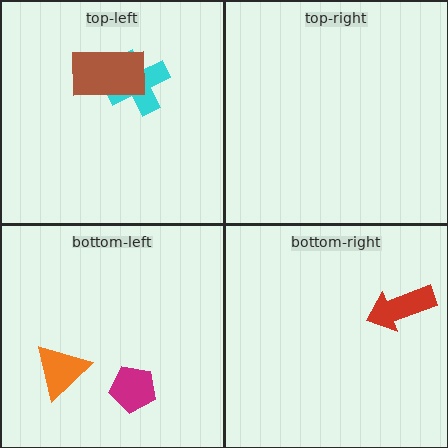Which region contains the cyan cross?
The top-left region.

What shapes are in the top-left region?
The cyan cross, the brown rectangle.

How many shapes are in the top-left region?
2.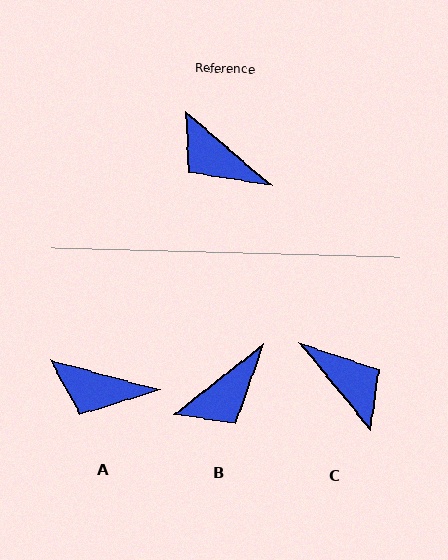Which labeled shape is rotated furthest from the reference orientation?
C, about 170 degrees away.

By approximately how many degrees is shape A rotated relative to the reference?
Approximately 26 degrees counter-clockwise.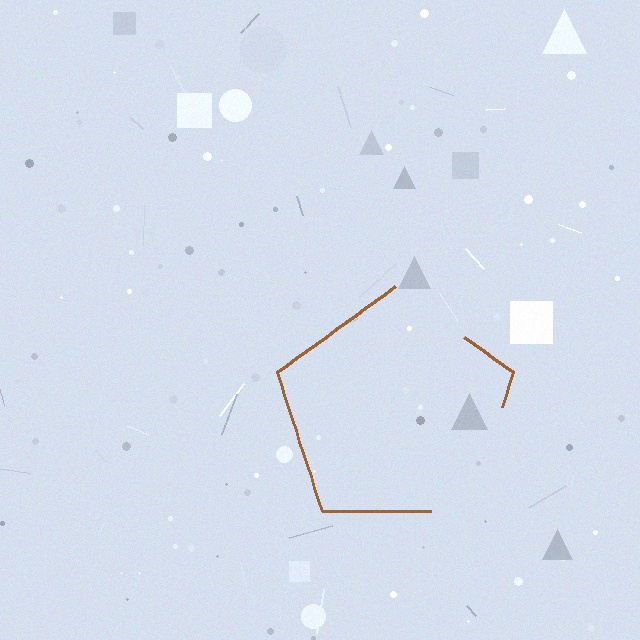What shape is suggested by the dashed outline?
The dashed outline suggests a pentagon.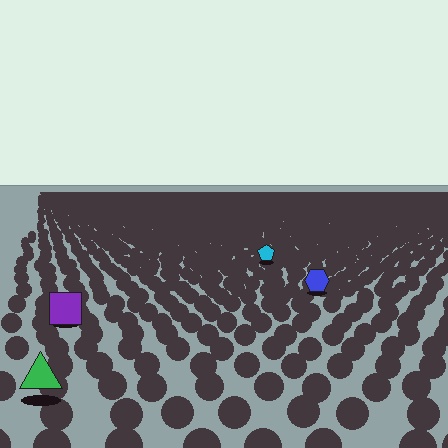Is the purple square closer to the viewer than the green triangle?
No. The green triangle is closer — you can tell from the texture gradient: the ground texture is coarser near it.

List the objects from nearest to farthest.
From nearest to farthest: the green triangle, the purple square, the blue hexagon, the cyan pentagon.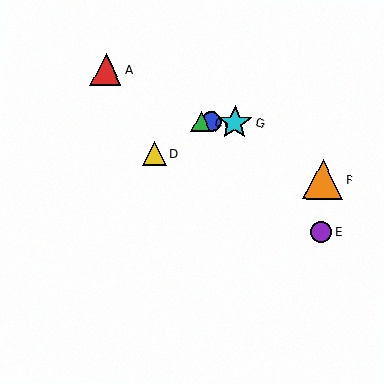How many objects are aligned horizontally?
3 objects (B, C, G) are aligned horizontally.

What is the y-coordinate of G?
Object G is at y≈123.